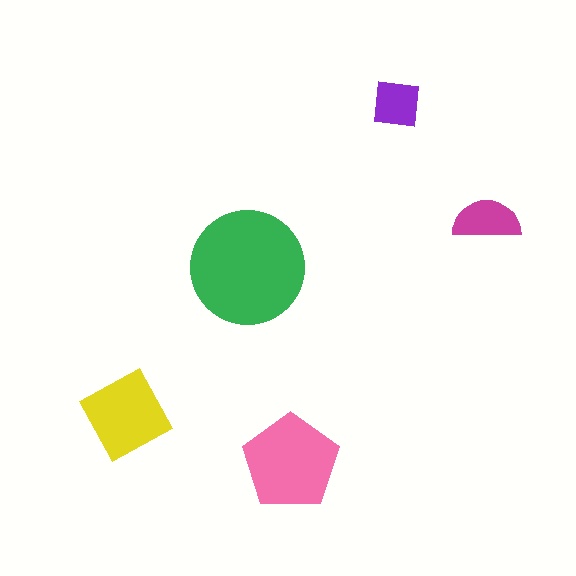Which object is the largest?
The green circle.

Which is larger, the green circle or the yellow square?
The green circle.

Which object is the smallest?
The purple square.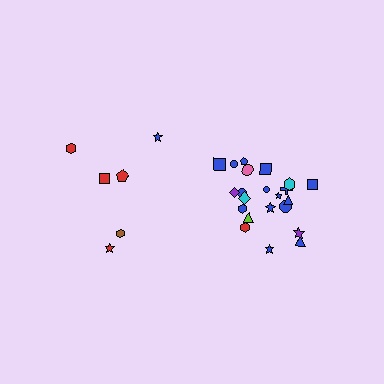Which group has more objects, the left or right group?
The right group.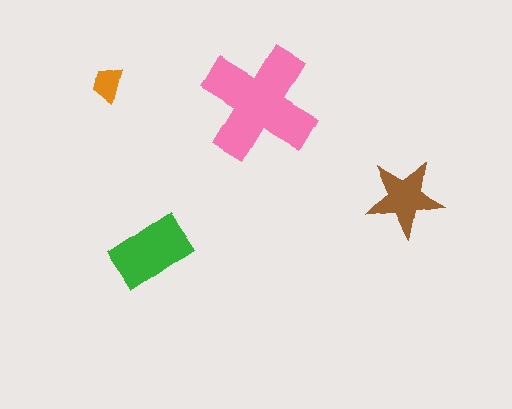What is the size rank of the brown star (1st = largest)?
3rd.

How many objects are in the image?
There are 4 objects in the image.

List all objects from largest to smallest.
The pink cross, the green rectangle, the brown star, the orange trapezoid.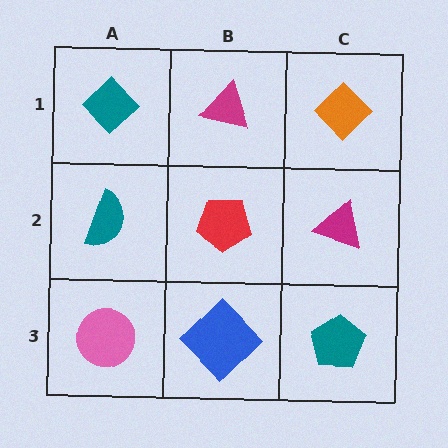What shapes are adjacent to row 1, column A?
A teal semicircle (row 2, column A), a magenta triangle (row 1, column B).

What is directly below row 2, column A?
A pink circle.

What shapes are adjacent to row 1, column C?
A magenta triangle (row 2, column C), a magenta triangle (row 1, column B).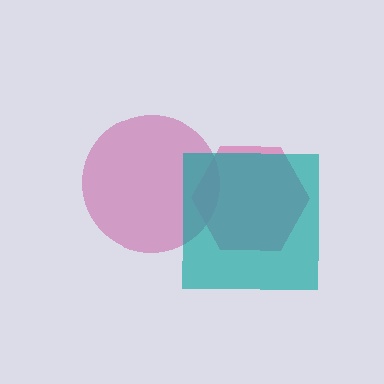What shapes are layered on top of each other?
The layered shapes are: a magenta circle, a pink hexagon, a teal square.